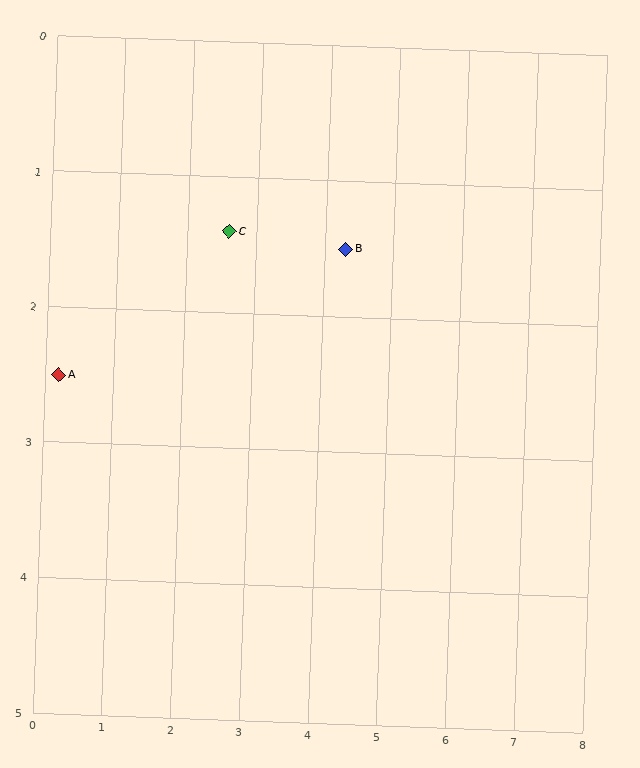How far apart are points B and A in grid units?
Points B and A are about 4.2 grid units apart.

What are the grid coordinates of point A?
Point A is at approximately (0.2, 2.5).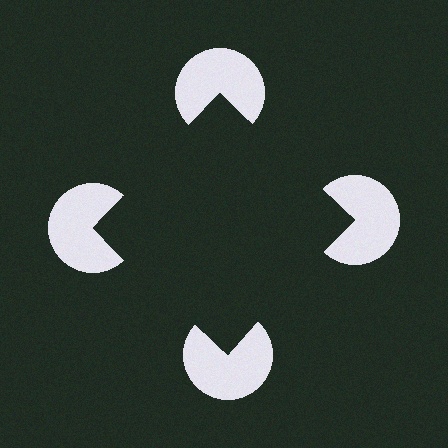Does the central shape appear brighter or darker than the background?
It typically appears slightly darker than the background, even though no actual brightness change is drawn.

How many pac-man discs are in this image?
There are 4 — one at each vertex of the illusory square.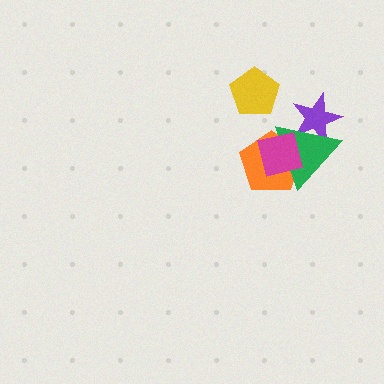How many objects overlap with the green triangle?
3 objects overlap with the green triangle.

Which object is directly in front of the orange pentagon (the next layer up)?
The green triangle is directly in front of the orange pentagon.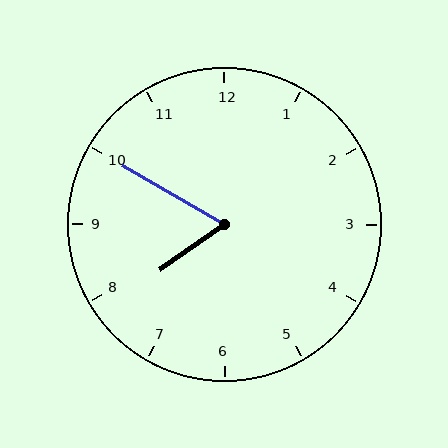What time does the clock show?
7:50.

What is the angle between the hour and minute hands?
Approximately 65 degrees.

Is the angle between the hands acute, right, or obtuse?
It is acute.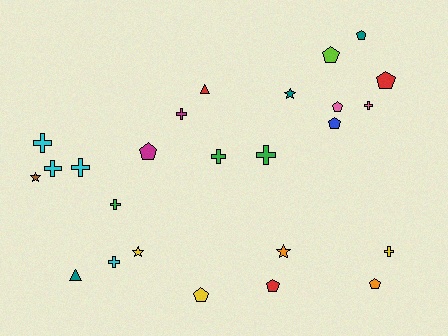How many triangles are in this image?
There are 2 triangles.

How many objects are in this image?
There are 25 objects.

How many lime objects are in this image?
There is 1 lime object.